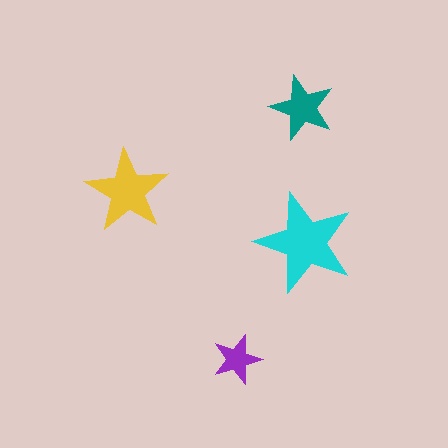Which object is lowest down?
The purple star is bottommost.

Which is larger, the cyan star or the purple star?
The cyan one.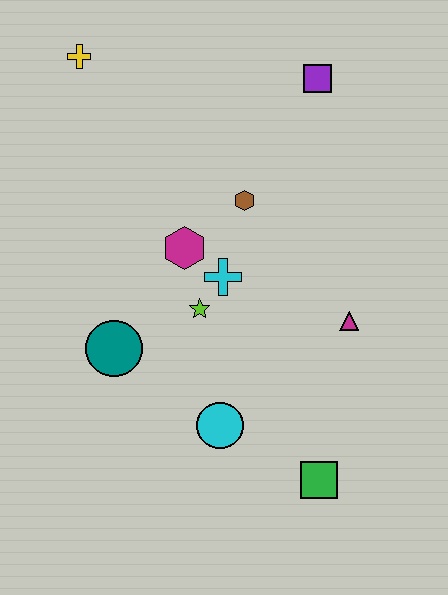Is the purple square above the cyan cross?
Yes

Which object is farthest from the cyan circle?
The yellow cross is farthest from the cyan circle.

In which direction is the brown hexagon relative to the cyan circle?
The brown hexagon is above the cyan circle.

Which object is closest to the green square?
The cyan circle is closest to the green square.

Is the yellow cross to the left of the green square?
Yes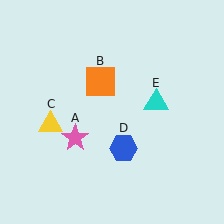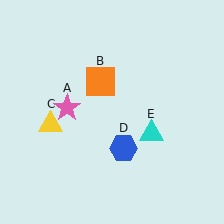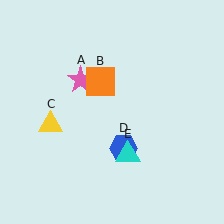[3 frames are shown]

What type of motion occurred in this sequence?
The pink star (object A), cyan triangle (object E) rotated clockwise around the center of the scene.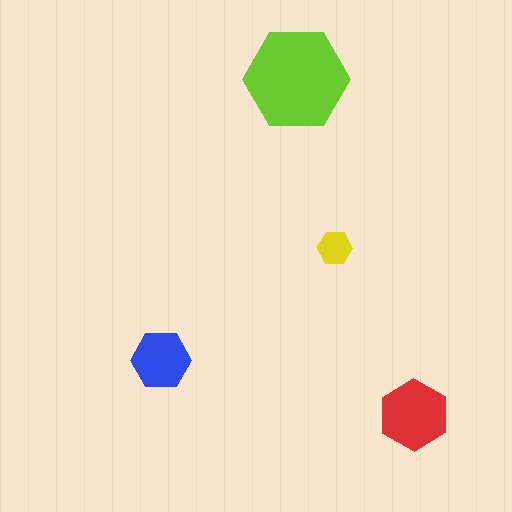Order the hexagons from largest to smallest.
the lime one, the red one, the blue one, the yellow one.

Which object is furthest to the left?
The blue hexagon is leftmost.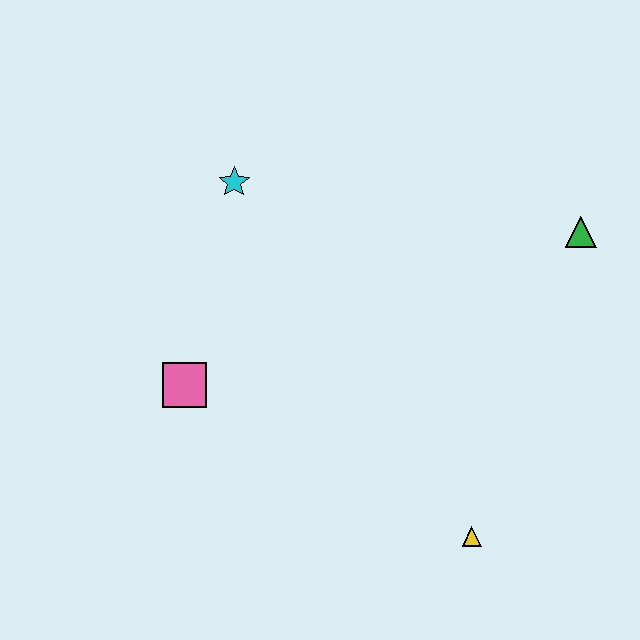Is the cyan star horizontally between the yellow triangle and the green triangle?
No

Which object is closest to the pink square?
The cyan star is closest to the pink square.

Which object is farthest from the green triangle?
The pink square is farthest from the green triangle.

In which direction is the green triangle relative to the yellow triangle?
The green triangle is above the yellow triangle.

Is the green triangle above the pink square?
Yes